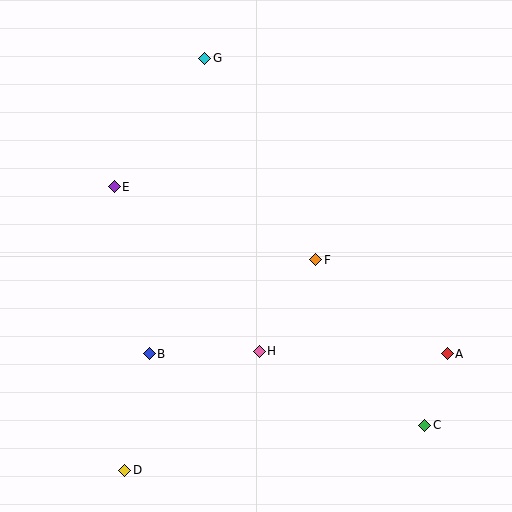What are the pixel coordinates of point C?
Point C is at (425, 425).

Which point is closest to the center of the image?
Point F at (316, 260) is closest to the center.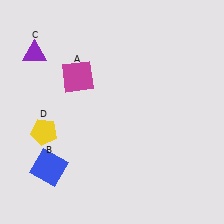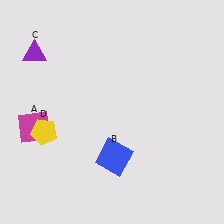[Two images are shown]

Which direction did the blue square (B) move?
The blue square (B) moved right.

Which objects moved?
The objects that moved are: the magenta square (A), the blue square (B).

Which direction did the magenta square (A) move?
The magenta square (A) moved down.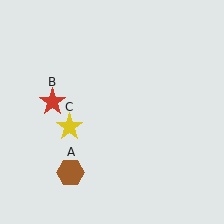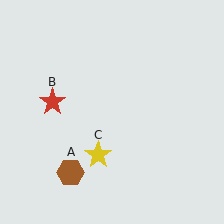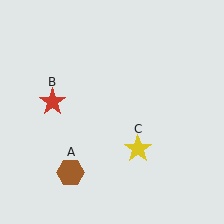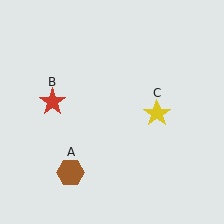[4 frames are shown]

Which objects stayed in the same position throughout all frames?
Brown hexagon (object A) and red star (object B) remained stationary.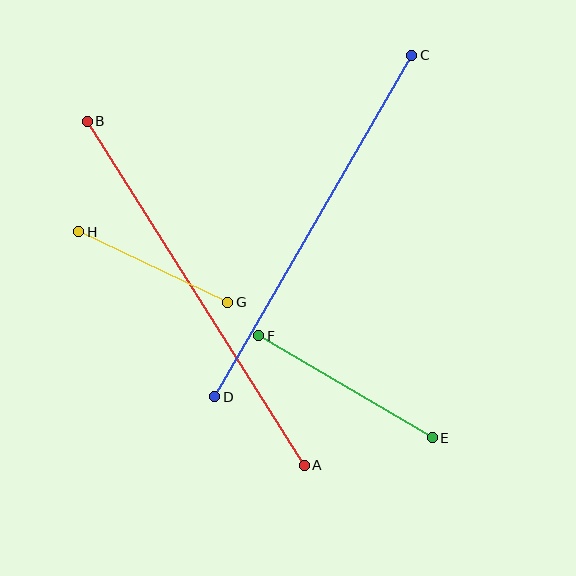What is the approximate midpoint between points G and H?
The midpoint is at approximately (153, 267) pixels.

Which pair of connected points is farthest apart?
Points A and B are farthest apart.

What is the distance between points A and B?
The distance is approximately 407 pixels.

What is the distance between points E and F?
The distance is approximately 201 pixels.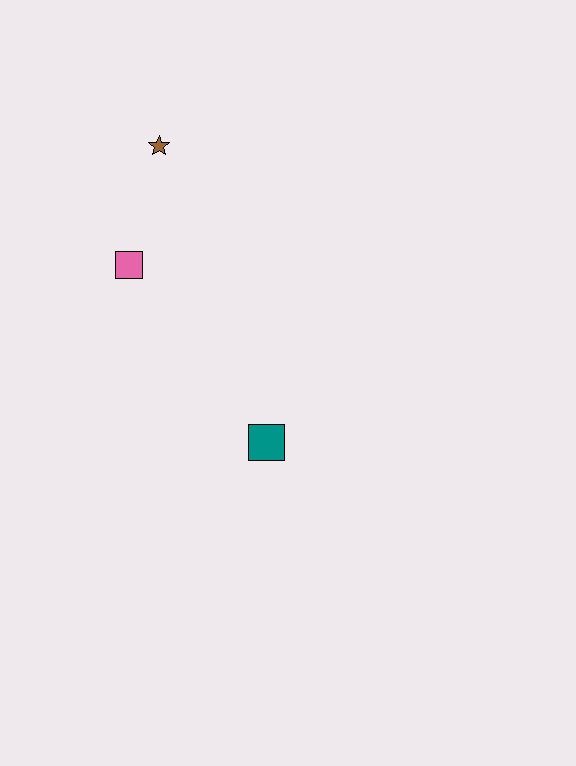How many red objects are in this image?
There are no red objects.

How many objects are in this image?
There are 3 objects.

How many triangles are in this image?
There are no triangles.